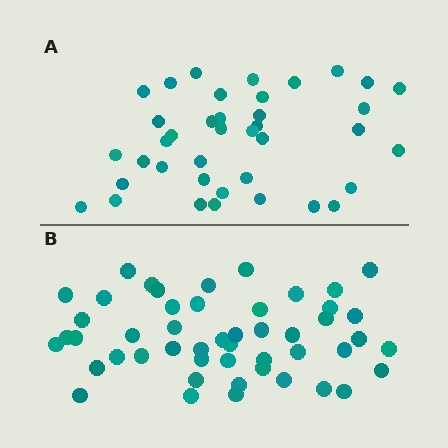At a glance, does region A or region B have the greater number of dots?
Region B (the bottom region) has more dots.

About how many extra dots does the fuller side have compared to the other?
Region B has roughly 10 or so more dots than region A.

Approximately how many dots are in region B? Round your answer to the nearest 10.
About 50 dots. (The exact count is 49, which rounds to 50.)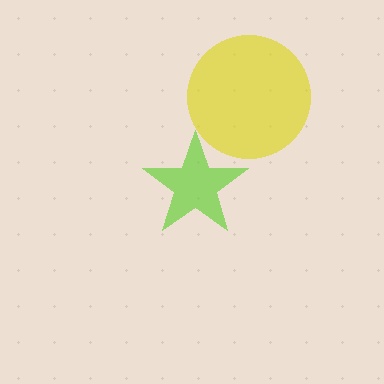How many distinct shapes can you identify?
There are 2 distinct shapes: a yellow circle, a lime star.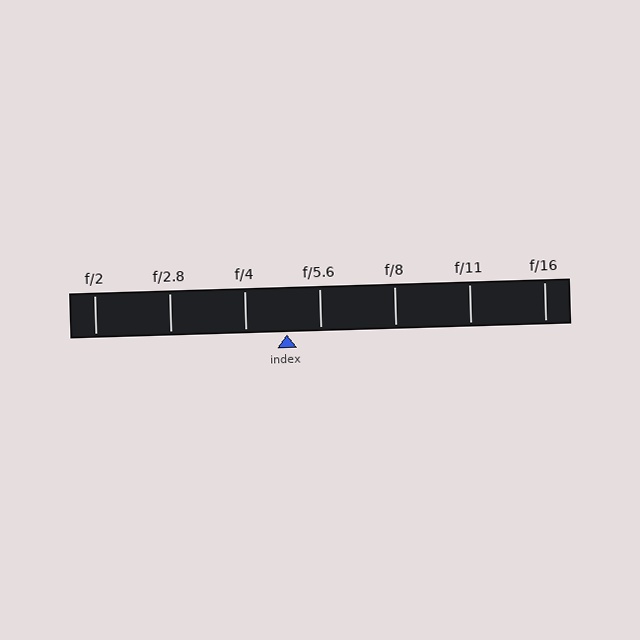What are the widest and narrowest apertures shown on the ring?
The widest aperture shown is f/2 and the narrowest is f/16.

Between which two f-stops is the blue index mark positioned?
The index mark is between f/4 and f/5.6.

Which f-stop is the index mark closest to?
The index mark is closest to f/5.6.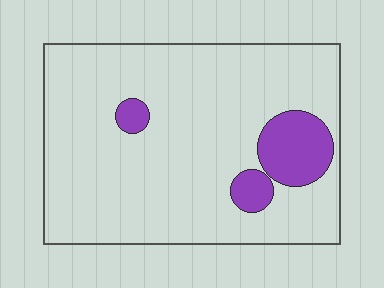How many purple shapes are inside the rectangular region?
3.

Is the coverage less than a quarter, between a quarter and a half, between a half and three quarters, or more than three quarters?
Less than a quarter.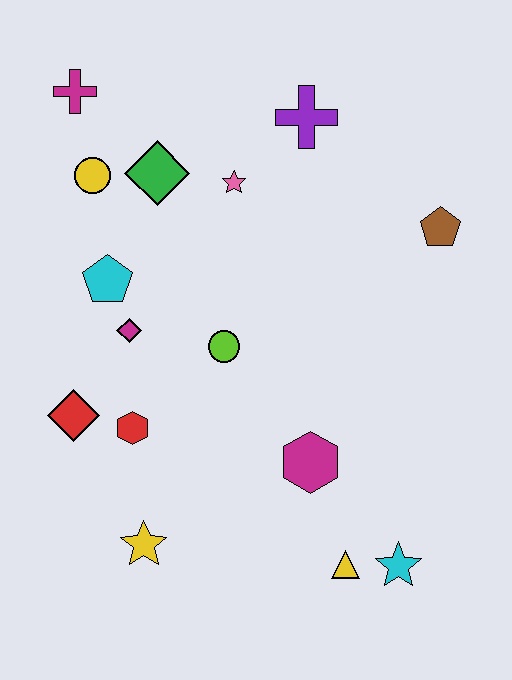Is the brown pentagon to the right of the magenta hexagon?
Yes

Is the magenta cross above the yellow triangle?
Yes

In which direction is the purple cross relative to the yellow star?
The purple cross is above the yellow star.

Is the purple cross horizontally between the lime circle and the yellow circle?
No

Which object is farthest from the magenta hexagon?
The magenta cross is farthest from the magenta hexagon.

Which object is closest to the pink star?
The green diamond is closest to the pink star.